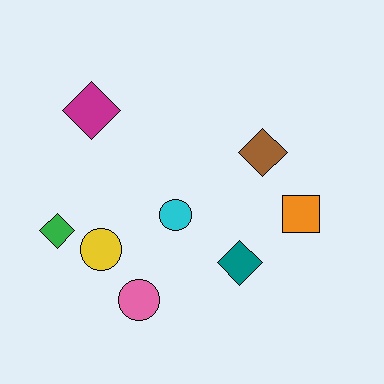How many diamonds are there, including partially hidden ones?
There are 4 diamonds.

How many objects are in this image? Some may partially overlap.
There are 8 objects.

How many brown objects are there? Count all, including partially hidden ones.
There is 1 brown object.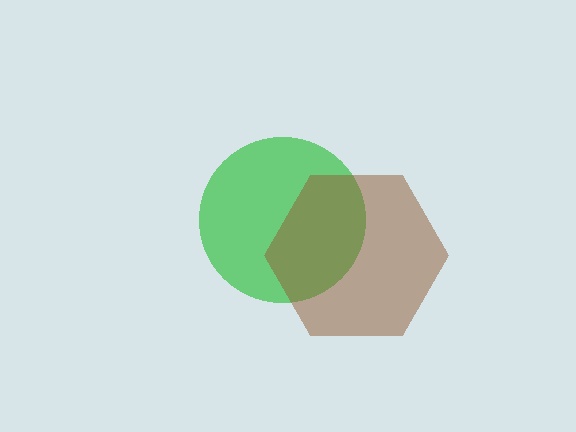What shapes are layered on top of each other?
The layered shapes are: a green circle, a brown hexagon.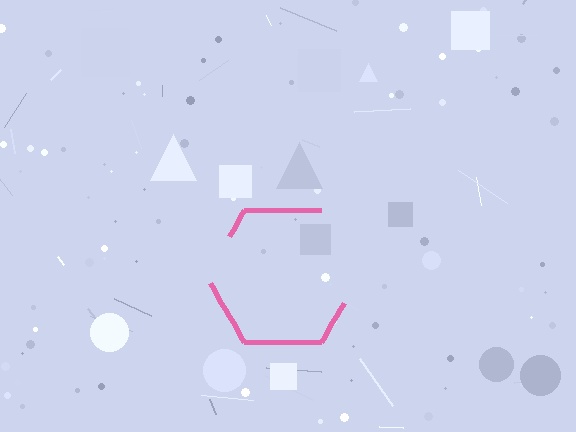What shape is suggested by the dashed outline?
The dashed outline suggests a hexagon.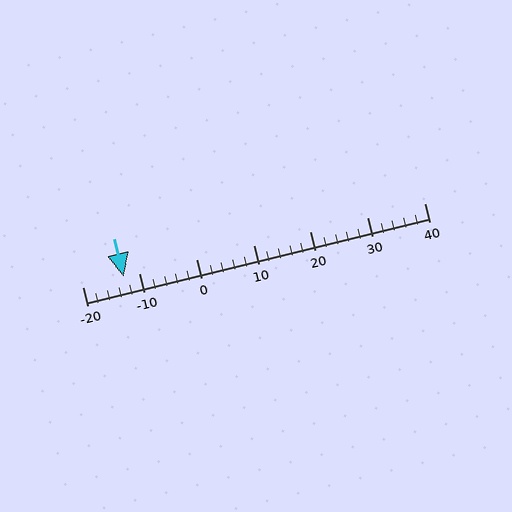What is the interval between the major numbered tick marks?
The major tick marks are spaced 10 units apart.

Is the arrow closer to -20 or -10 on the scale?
The arrow is closer to -10.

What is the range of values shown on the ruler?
The ruler shows values from -20 to 40.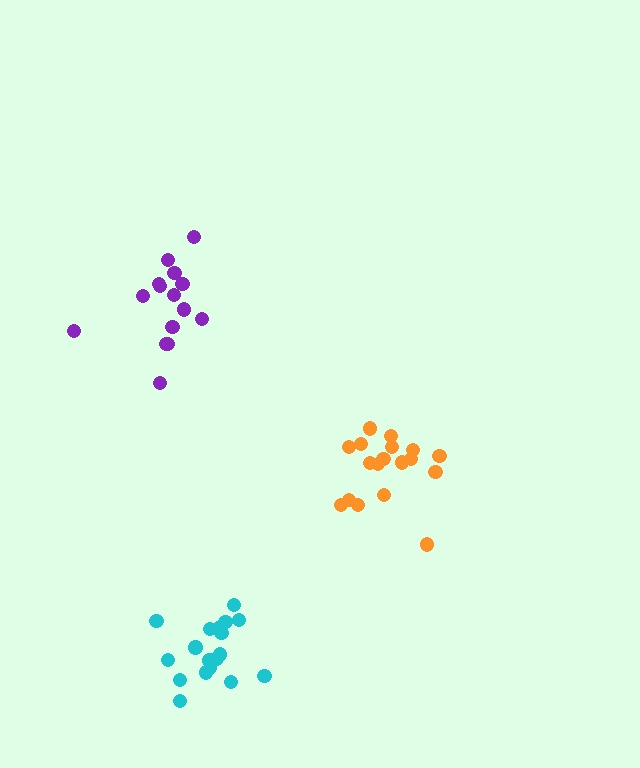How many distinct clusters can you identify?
There are 3 distinct clusters.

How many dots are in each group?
Group 1: 15 dots, Group 2: 18 dots, Group 3: 18 dots (51 total).